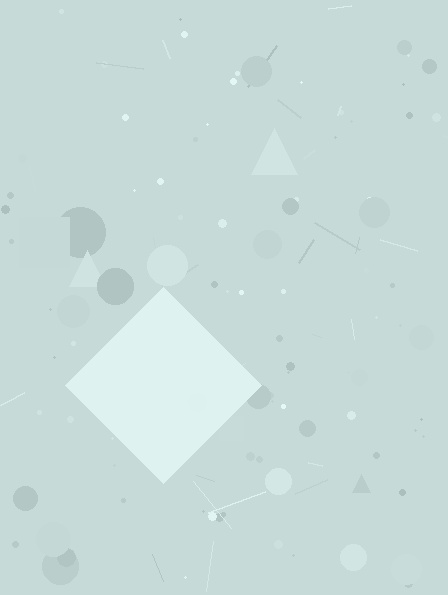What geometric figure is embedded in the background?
A diamond is embedded in the background.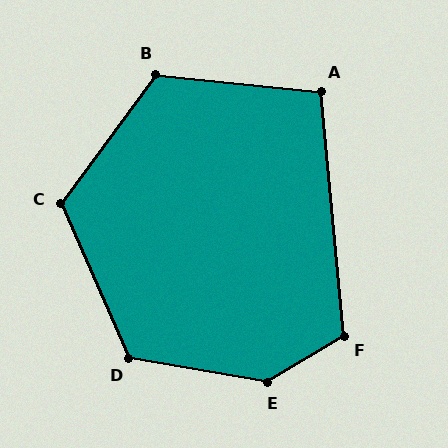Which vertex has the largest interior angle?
E, at approximately 139 degrees.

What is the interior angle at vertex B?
Approximately 121 degrees (obtuse).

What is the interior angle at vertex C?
Approximately 120 degrees (obtuse).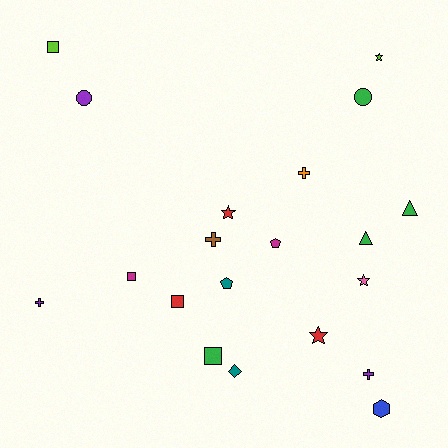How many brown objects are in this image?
There is 1 brown object.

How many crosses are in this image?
There are 4 crosses.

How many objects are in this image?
There are 20 objects.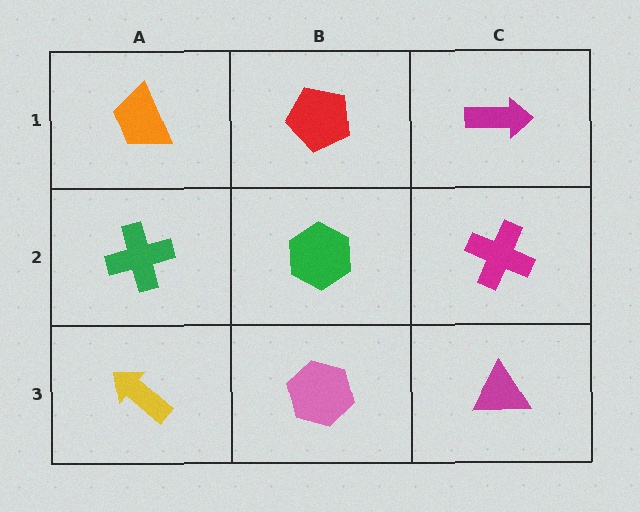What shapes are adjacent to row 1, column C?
A magenta cross (row 2, column C), a red pentagon (row 1, column B).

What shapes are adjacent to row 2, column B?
A red pentagon (row 1, column B), a pink hexagon (row 3, column B), a green cross (row 2, column A), a magenta cross (row 2, column C).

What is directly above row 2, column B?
A red pentagon.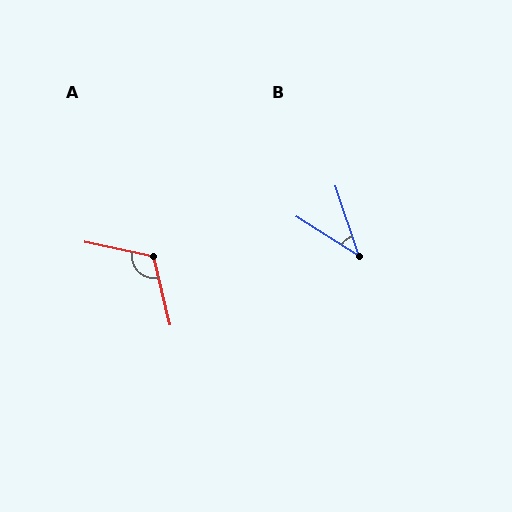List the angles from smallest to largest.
B (40°), A (115°).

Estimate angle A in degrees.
Approximately 115 degrees.